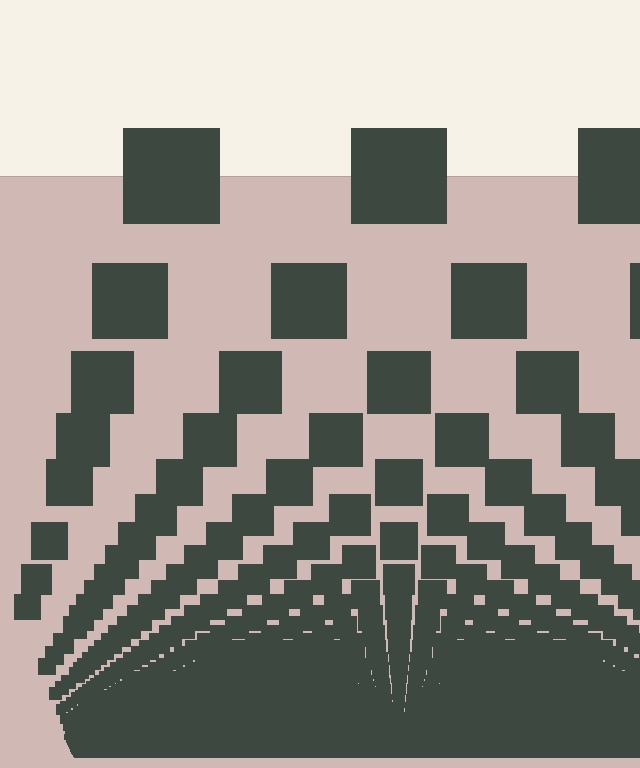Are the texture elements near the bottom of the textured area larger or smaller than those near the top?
Smaller. The gradient is inverted — elements near the bottom are smaller and denser.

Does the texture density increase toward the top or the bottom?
Density increases toward the bottom.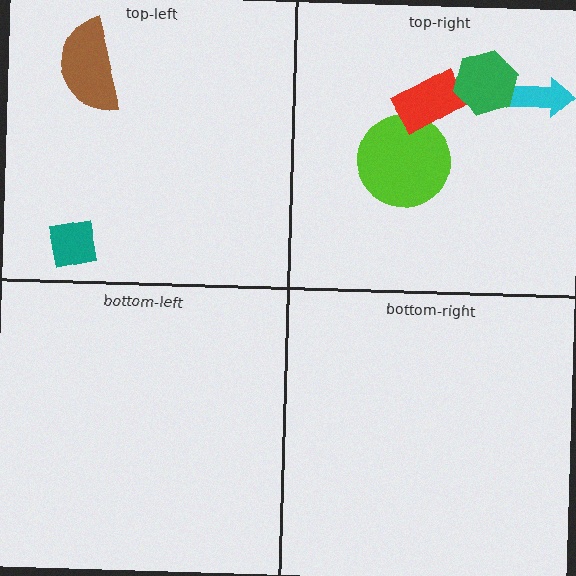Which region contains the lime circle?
The top-right region.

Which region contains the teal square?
The top-left region.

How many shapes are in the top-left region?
2.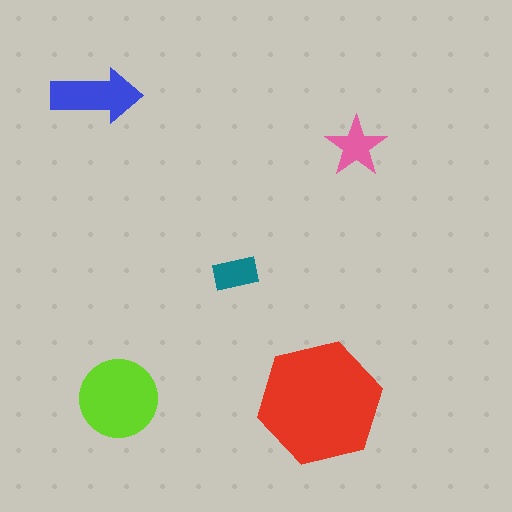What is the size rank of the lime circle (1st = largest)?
2nd.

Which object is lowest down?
The red hexagon is bottommost.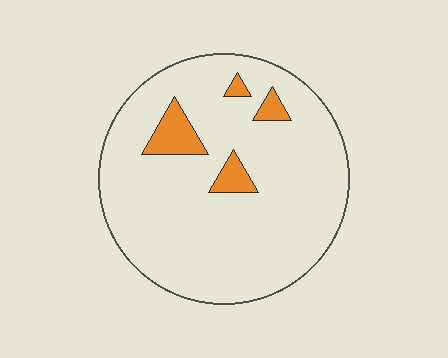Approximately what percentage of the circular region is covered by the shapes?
Approximately 10%.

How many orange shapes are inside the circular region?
4.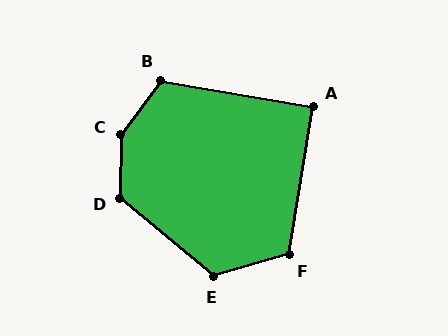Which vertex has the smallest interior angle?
A, at approximately 91 degrees.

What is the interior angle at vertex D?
Approximately 129 degrees (obtuse).